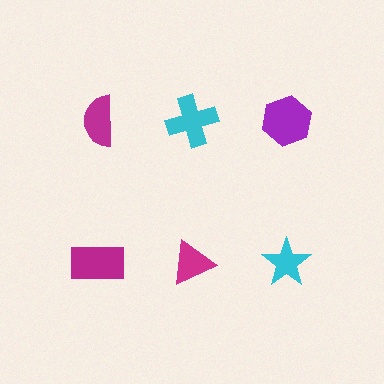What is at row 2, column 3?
A cyan star.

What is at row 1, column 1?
A magenta semicircle.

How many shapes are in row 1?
3 shapes.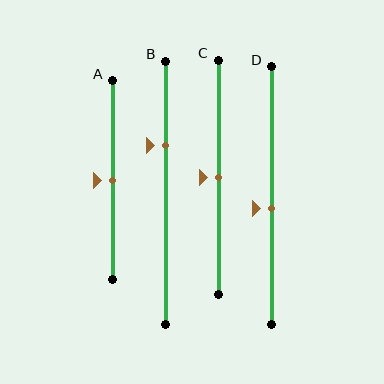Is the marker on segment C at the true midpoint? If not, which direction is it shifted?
Yes, the marker on segment C is at the true midpoint.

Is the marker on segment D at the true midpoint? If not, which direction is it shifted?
No, the marker on segment D is shifted downward by about 5% of the segment length.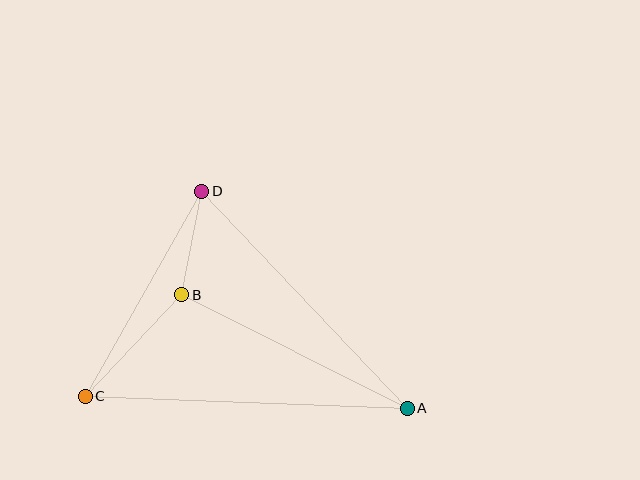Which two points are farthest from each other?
Points A and C are farthest from each other.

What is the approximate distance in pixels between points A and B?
The distance between A and B is approximately 252 pixels.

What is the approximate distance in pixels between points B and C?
The distance between B and C is approximately 140 pixels.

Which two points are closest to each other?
Points B and D are closest to each other.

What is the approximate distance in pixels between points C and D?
The distance between C and D is approximately 236 pixels.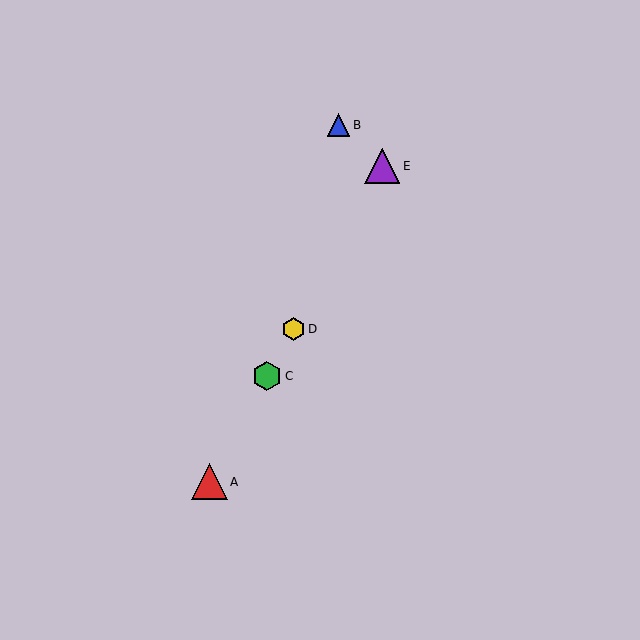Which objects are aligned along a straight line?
Objects A, C, D, E are aligned along a straight line.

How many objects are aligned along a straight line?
4 objects (A, C, D, E) are aligned along a straight line.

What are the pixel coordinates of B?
Object B is at (339, 125).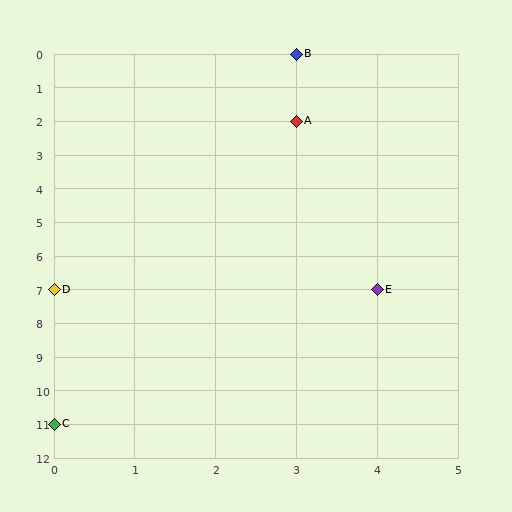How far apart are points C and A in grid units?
Points C and A are 3 columns and 9 rows apart (about 9.5 grid units diagonally).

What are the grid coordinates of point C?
Point C is at grid coordinates (0, 11).